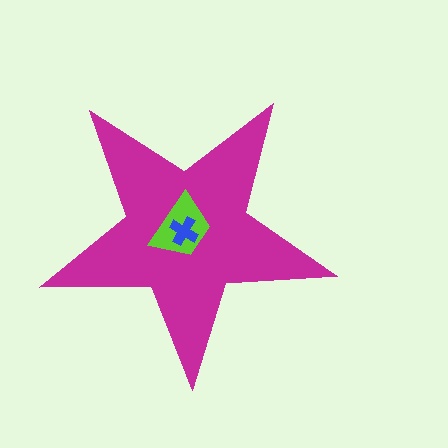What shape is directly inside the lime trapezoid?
The blue cross.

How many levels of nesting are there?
3.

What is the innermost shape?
The blue cross.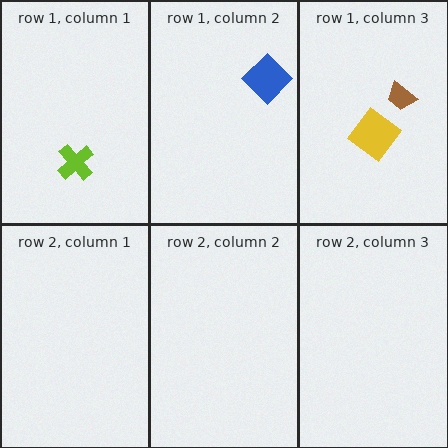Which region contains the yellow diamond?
The row 1, column 3 region.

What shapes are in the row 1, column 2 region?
The blue diamond.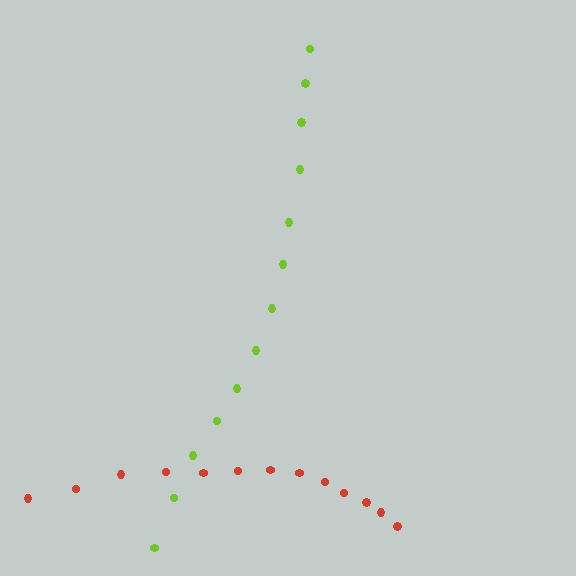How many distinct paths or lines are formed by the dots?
There are 2 distinct paths.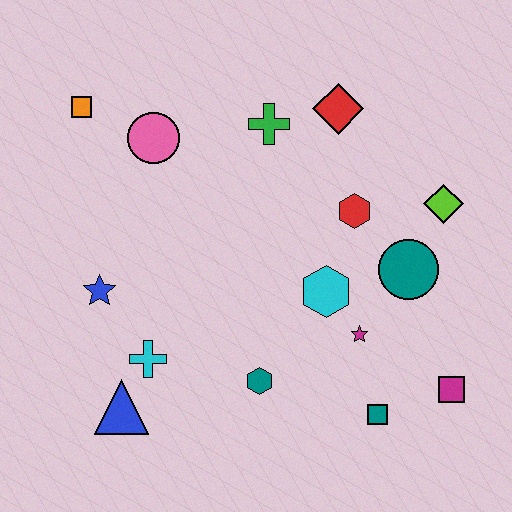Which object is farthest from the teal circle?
The orange square is farthest from the teal circle.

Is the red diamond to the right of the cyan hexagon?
Yes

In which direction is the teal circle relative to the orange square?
The teal circle is to the right of the orange square.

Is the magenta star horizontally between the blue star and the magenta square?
Yes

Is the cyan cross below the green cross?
Yes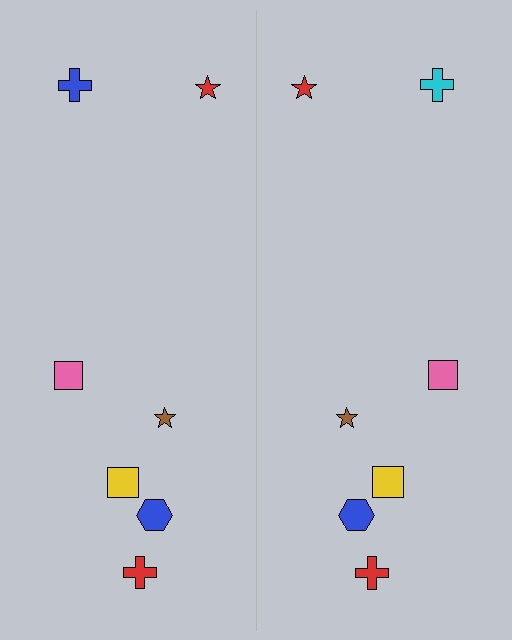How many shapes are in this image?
There are 14 shapes in this image.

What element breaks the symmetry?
The cyan cross on the right side breaks the symmetry — its mirror counterpart is blue.